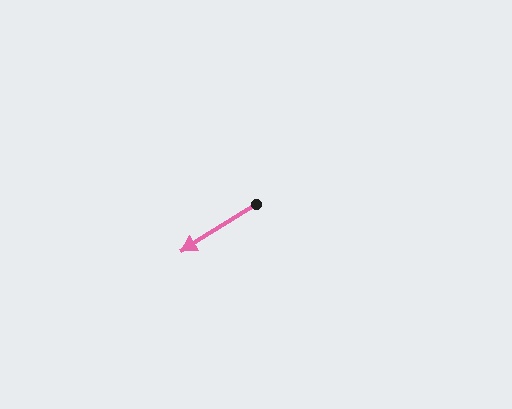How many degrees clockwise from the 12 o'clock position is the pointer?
Approximately 238 degrees.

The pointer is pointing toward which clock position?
Roughly 8 o'clock.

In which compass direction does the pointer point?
Southwest.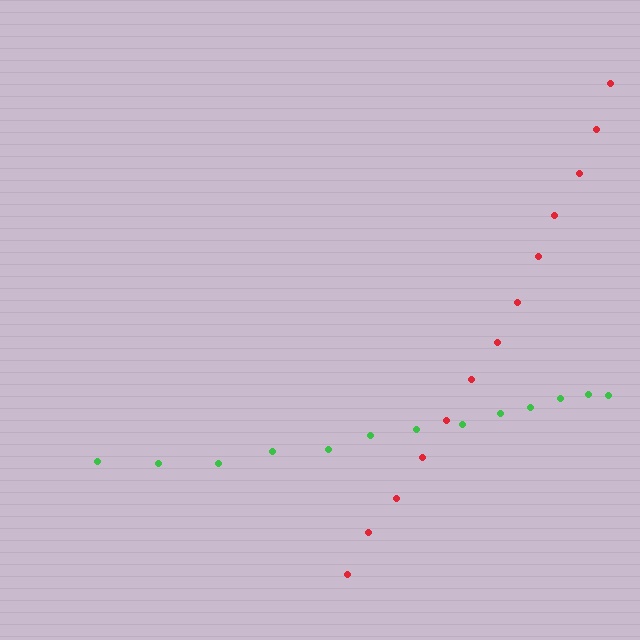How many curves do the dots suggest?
There are 2 distinct paths.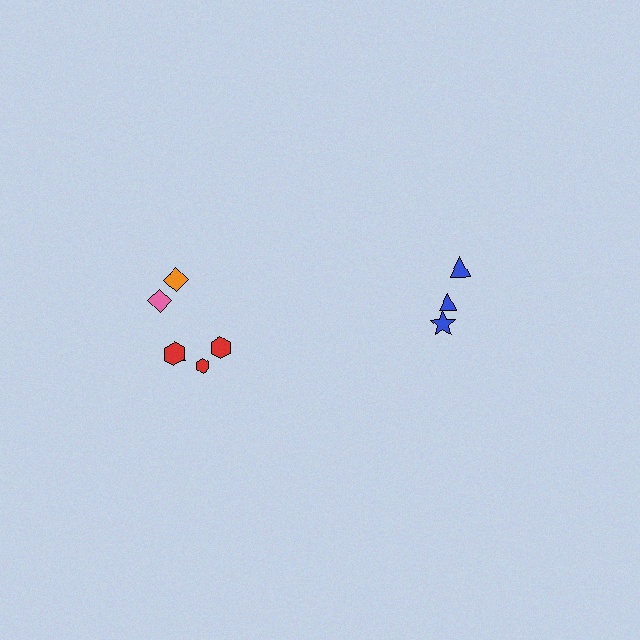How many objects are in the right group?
There are 3 objects.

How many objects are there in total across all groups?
There are 9 objects.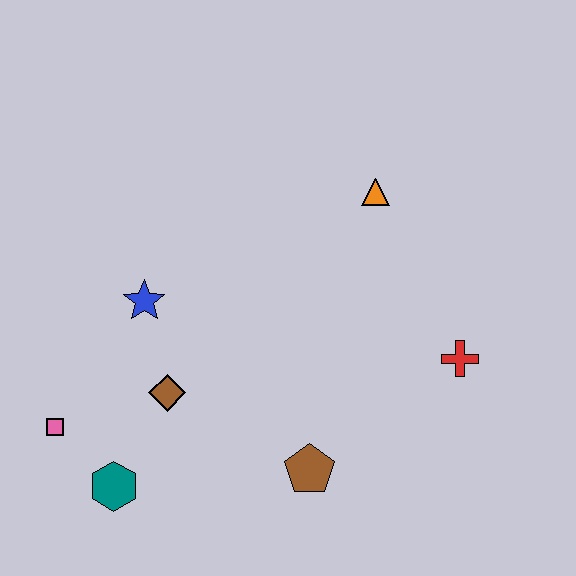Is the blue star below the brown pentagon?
No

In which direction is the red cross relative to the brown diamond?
The red cross is to the right of the brown diamond.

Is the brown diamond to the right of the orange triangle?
No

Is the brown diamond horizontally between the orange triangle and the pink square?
Yes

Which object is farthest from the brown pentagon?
The orange triangle is farthest from the brown pentagon.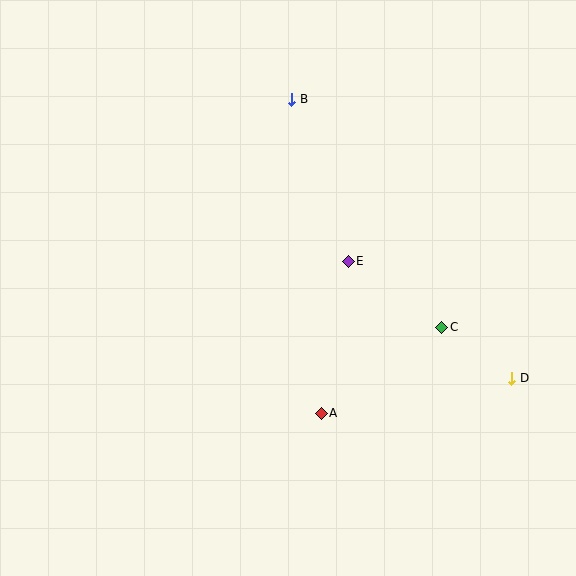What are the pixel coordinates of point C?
Point C is at (442, 327).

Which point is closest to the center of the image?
Point E at (348, 261) is closest to the center.